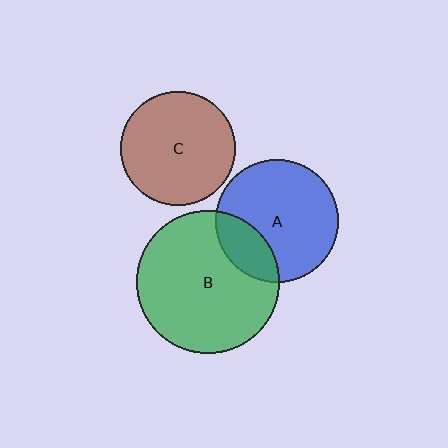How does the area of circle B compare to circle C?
Approximately 1.6 times.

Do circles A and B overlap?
Yes.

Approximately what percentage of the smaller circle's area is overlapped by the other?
Approximately 25%.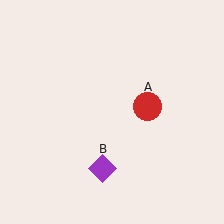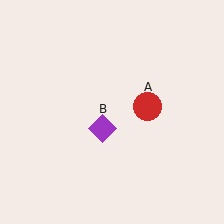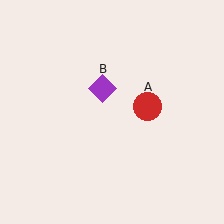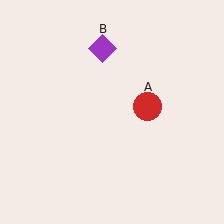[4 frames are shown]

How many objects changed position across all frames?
1 object changed position: purple diamond (object B).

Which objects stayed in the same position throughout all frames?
Red circle (object A) remained stationary.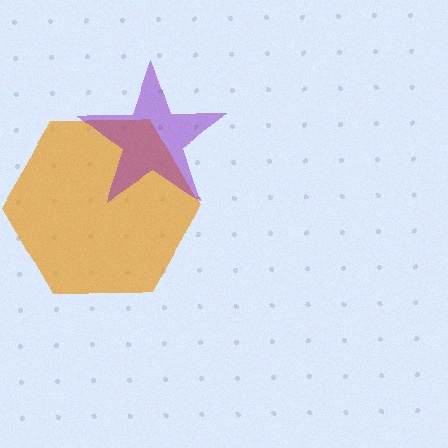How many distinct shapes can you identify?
There are 2 distinct shapes: an orange hexagon, a purple star.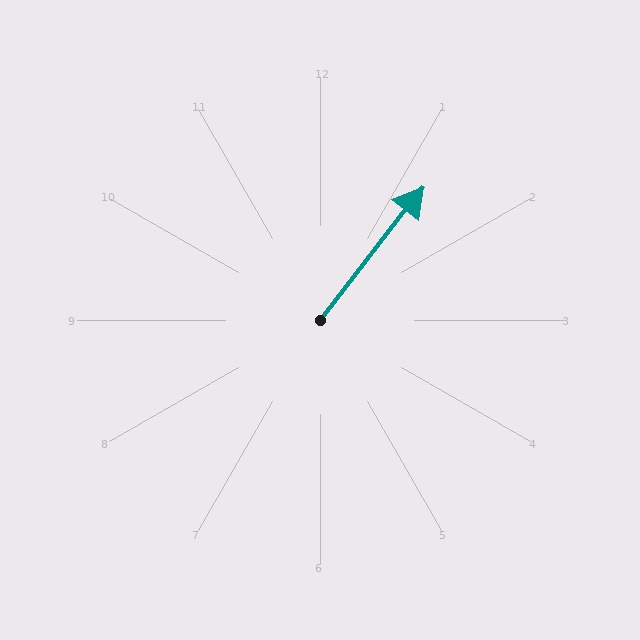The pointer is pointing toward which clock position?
Roughly 1 o'clock.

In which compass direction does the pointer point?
Northeast.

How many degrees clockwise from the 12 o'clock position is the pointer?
Approximately 38 degrees.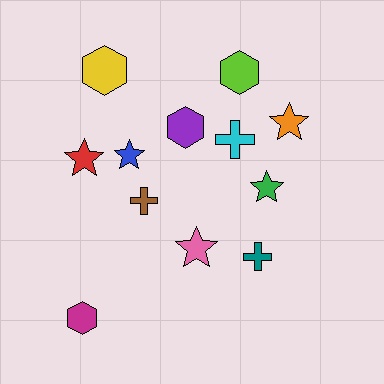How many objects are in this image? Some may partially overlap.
There are 12 objects.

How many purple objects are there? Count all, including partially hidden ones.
There is 1 purple object.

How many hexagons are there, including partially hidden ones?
There are 4 hexagons.